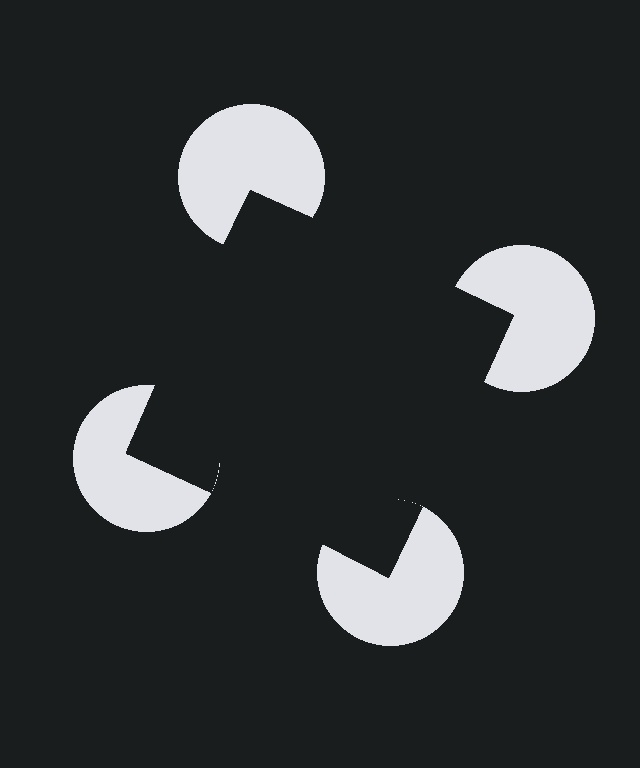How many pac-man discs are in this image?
There are 4 — one at each vertex of the illusory square.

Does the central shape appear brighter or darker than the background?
It typically appears slightly darker than the background, even though no actual brightness change is drawn.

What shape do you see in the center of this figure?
An illusory square — its edges are inferred from the aligned wedge cuts in the pac-man discs, not physically drawn.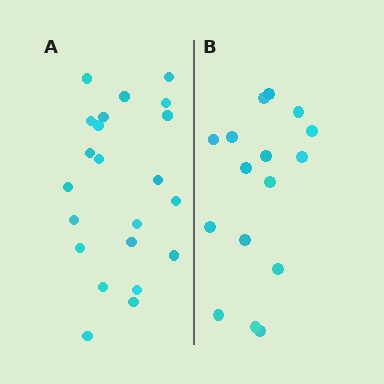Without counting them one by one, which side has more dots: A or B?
Region A (the left region) has more dots.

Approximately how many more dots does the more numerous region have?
Region A has about 6 more dots than region B.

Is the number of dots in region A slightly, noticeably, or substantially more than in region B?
Region A has noticeably more, but not dramatically so. The ratio is roughly 1.4 to 1.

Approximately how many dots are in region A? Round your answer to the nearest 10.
About 20 dots. (The exact count is 22, which rounds to 20.)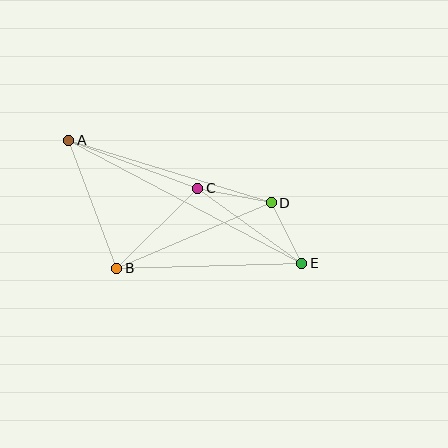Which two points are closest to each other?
Points D and E are closest to each other.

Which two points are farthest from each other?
Points A and E are farthest from each other.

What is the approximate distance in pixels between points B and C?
The distance between B and C is approximately 114 pixels.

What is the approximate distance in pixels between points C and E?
The distance between C and E is approximately 128 pixels.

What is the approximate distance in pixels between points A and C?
The distance between A and C is approximately 138 pixels.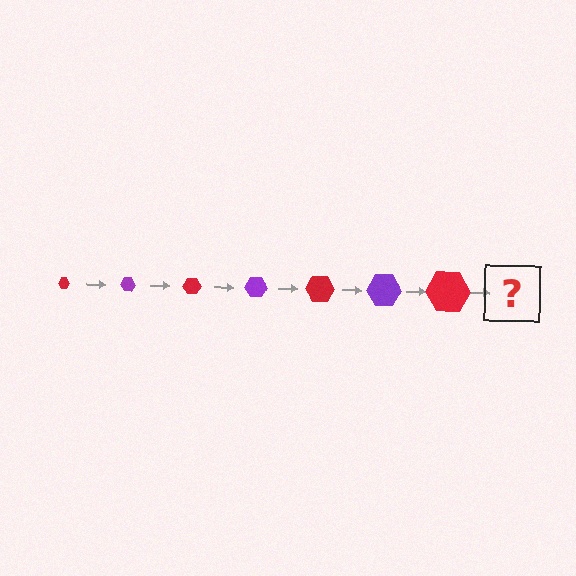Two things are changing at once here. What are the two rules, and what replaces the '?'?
The two rules are that the hexagon grows larger each step and the color cycles through red and purple. The '?' should be a purple hexagon, larger than the previous one.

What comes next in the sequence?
The next element should be a purple hexagon, larger than the previous one.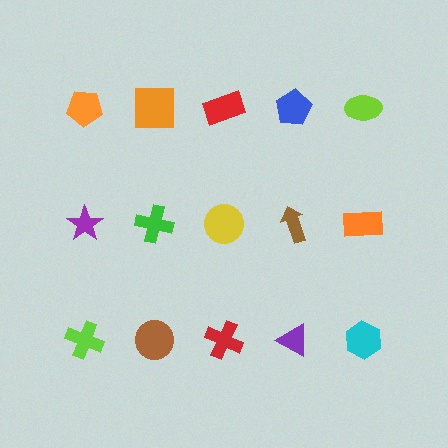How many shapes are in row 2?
5 shapes.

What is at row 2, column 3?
A yellow circle.